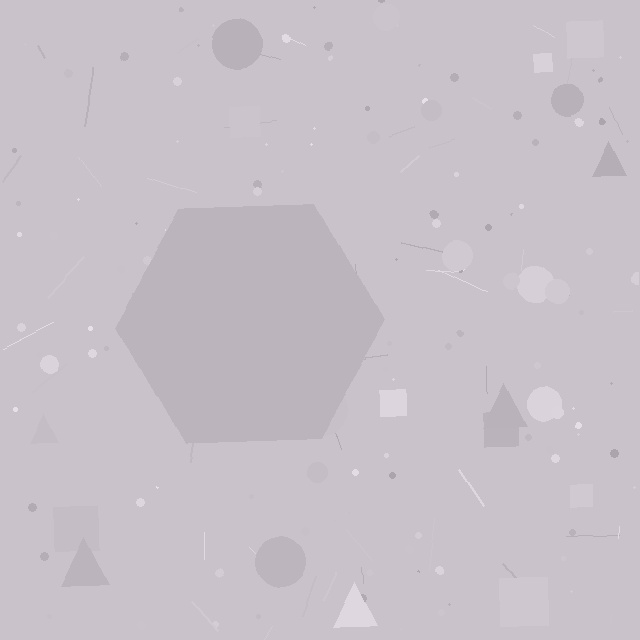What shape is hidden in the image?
A hexagon is hidden in the image.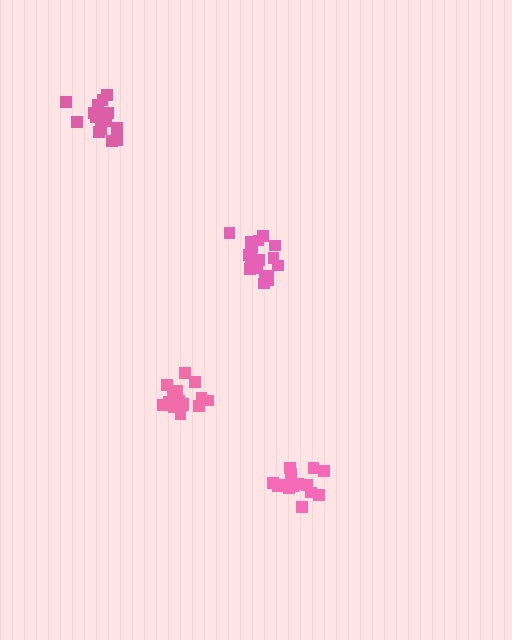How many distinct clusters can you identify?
There are 4 distinct clusters.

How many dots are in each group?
Group 1: 18 dots, Group 2: 17 dots, Group 3: 14 dots, Group 4: 15 dots (64 total).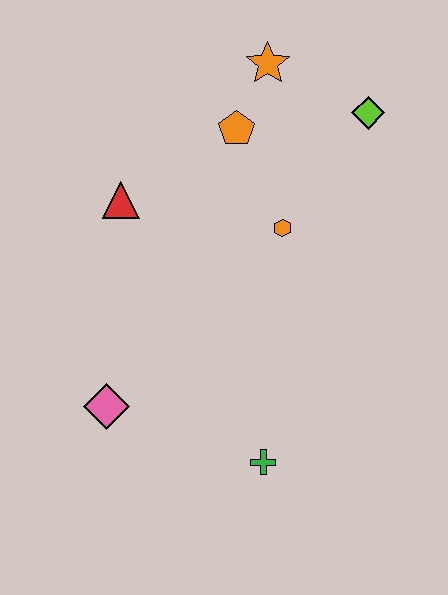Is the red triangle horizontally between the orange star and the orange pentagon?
No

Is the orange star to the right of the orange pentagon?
Yes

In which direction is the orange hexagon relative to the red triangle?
The orange hexagon is to the right of the red triangle.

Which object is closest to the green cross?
The pink diamond is closest to the green cross.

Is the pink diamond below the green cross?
No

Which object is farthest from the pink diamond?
The lime diamond is farthest from the pink diamond.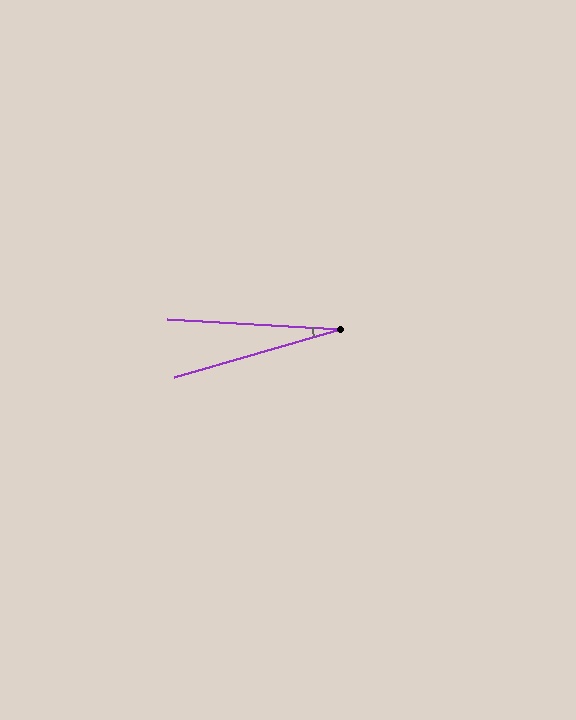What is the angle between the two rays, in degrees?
Approximately 20 degrees.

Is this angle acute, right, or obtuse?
It is acute.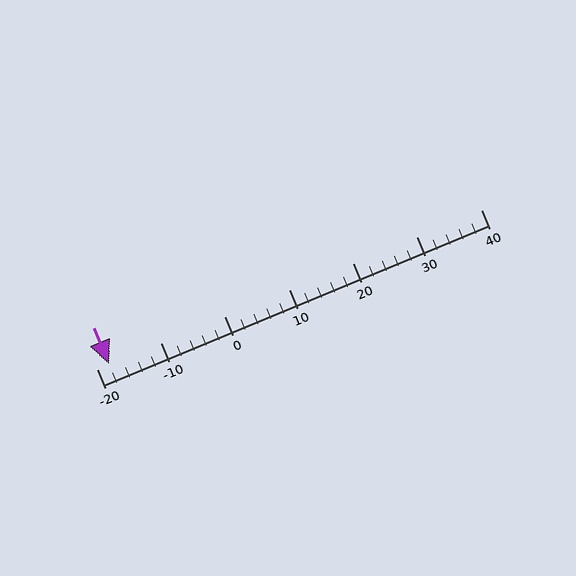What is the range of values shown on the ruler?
The ruler shows values from -20 to 40.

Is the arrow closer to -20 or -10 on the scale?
The arrow is closer to -20.